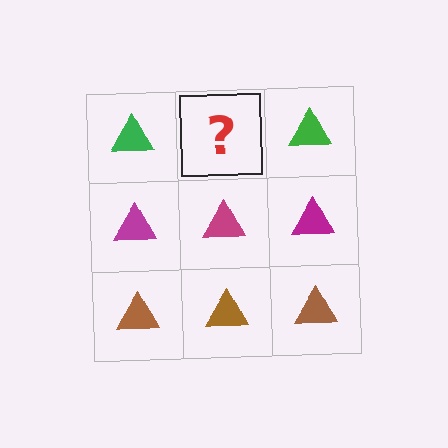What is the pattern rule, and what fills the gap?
The rule is that each row has a consistent color. The gap should be filled with a green triangle.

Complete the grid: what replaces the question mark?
The question mark should be replaced with a green triangle.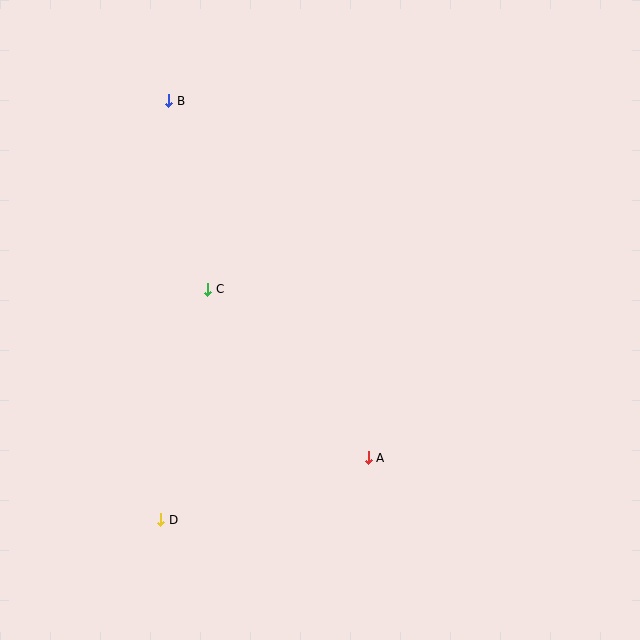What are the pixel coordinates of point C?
Point C is at (208, 289).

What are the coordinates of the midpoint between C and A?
The midpoint between C and A is at (288, 373).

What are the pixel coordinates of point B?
Point B is at (168, 101).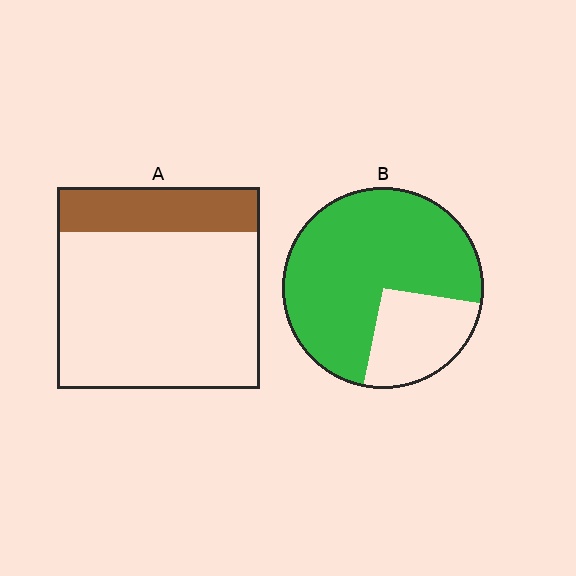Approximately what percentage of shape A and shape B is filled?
A is approximately 20% and B is approximately 75%.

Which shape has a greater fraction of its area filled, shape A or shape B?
Shape B.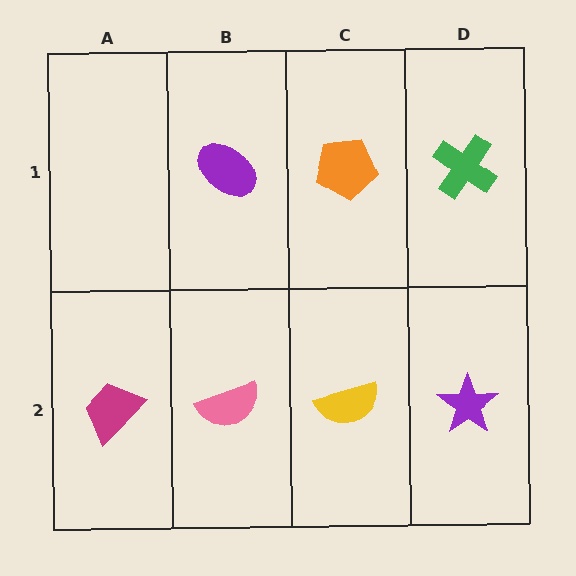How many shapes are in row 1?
3 shapes.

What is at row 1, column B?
A purple ellipse.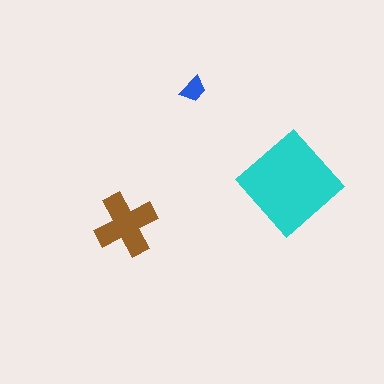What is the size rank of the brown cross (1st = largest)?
2nd.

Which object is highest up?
The blue trapezoid is topmost.